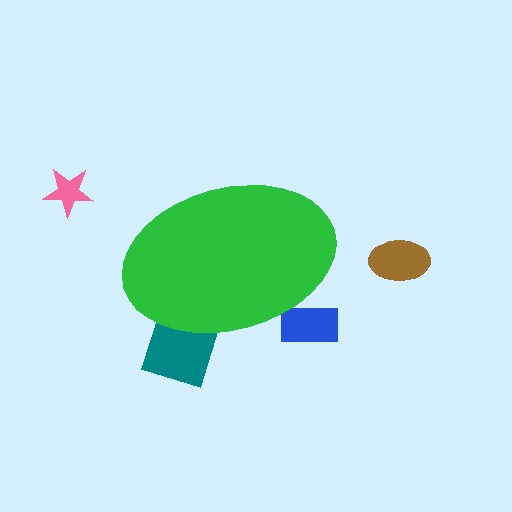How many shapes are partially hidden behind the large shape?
2 shapes are partially hidden.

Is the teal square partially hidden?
Yes, the teal square is partially hidden behind the green ellipse.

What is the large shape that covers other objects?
A green ellipse.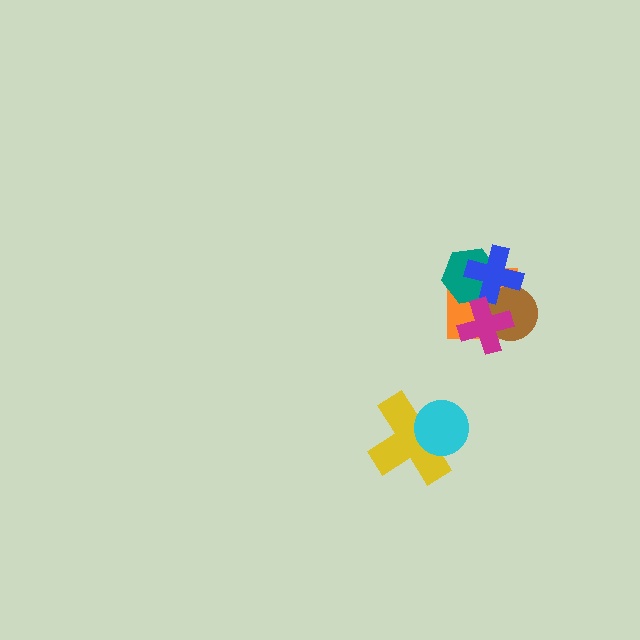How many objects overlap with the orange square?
4 objects overlap with the orange square.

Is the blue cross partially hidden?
No, no other shape covers it.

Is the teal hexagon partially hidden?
Yes, it is partially covered by another shape.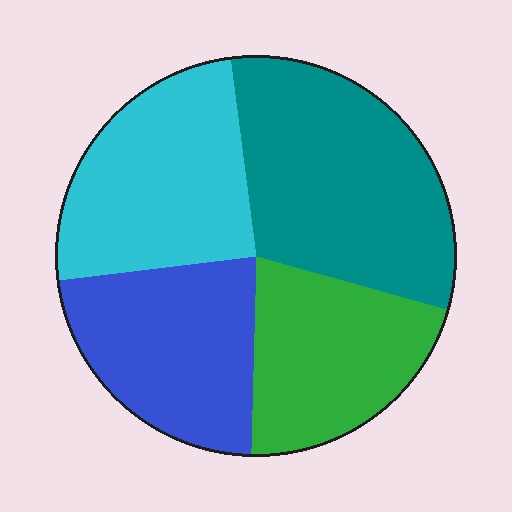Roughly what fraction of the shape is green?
Green takes up less than a quarter of the shape.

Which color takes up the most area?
Teal, at roughly 30%.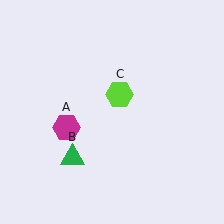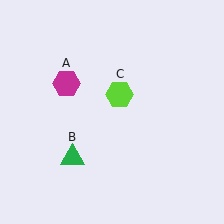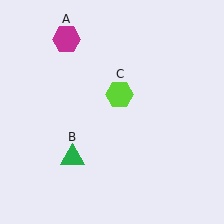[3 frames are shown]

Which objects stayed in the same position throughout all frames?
Green triangle (object B) and lime hexagon (object C) remained stationary.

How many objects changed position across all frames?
1 object changed position: magenta hexagon (object A).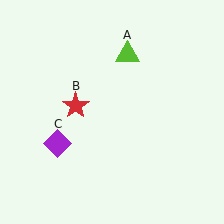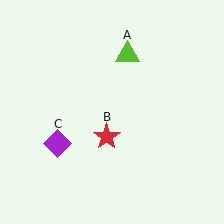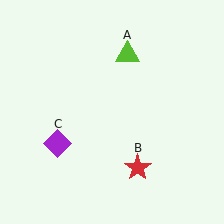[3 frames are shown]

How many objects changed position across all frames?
1 object changed position: red star (object B).